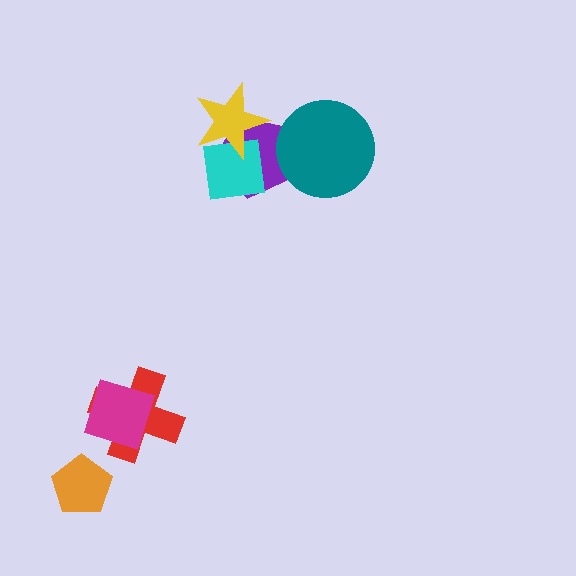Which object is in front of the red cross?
The magenta square is in front of the red cross.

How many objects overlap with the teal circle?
1 object overlaps with the teal circle.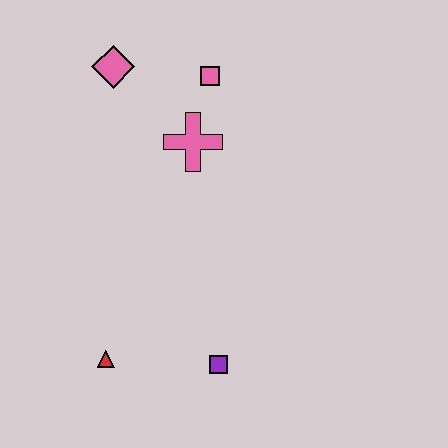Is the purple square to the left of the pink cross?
No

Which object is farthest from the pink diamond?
The purple square is farthest from the pink diamond.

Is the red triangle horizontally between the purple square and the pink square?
No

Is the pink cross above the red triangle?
Yes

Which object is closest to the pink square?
The pink cross is closest to the pink square.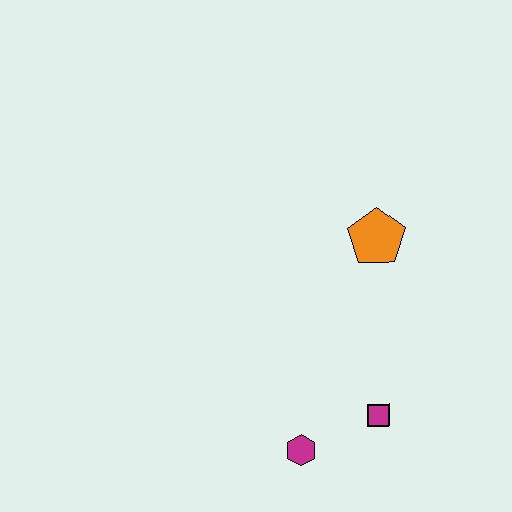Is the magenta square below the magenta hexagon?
No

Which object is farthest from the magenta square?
The orange pentagon is farthest from the magenta square.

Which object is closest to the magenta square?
The magenta hexagon is closest to the magenta square.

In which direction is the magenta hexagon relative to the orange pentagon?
The magenta hexagon is below the orange pentagon.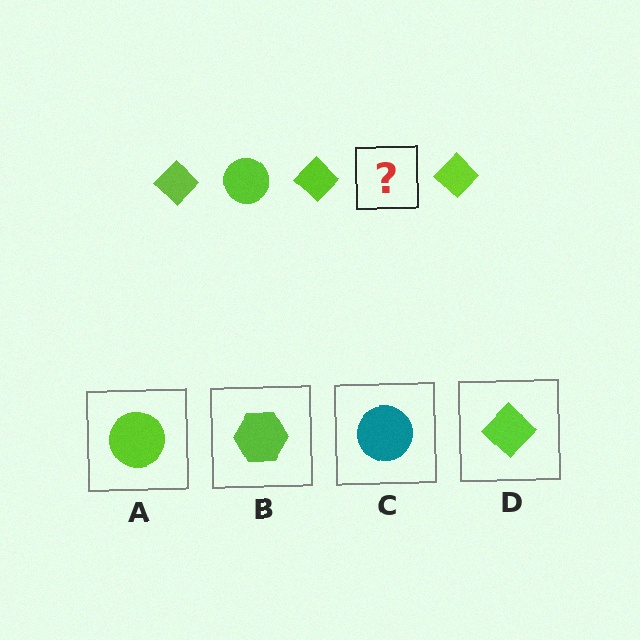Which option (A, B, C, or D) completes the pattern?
A.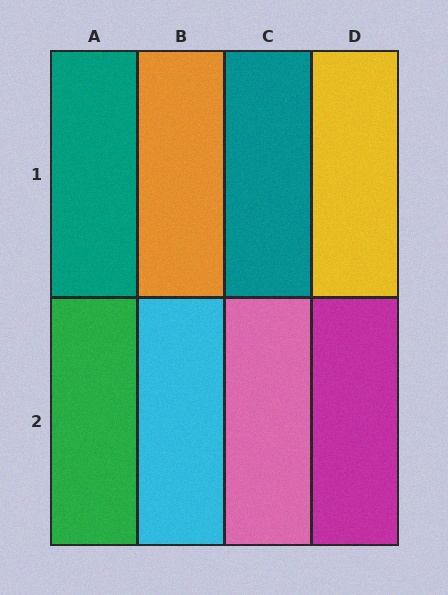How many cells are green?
1 cell is green.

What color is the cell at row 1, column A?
Teal.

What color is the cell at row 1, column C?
Teal.